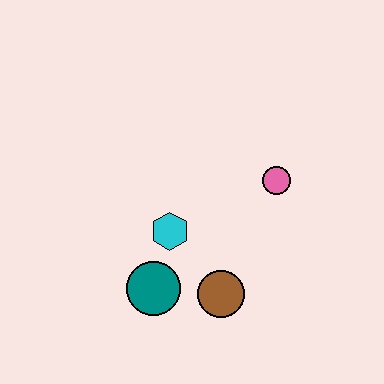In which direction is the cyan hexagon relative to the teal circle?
The cyan hexagon is above the teal circle.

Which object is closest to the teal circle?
The cyan hexagon is closest to the teal circle.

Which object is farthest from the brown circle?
The pink circle is farthest from the brown circle.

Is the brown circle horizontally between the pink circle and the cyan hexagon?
Yes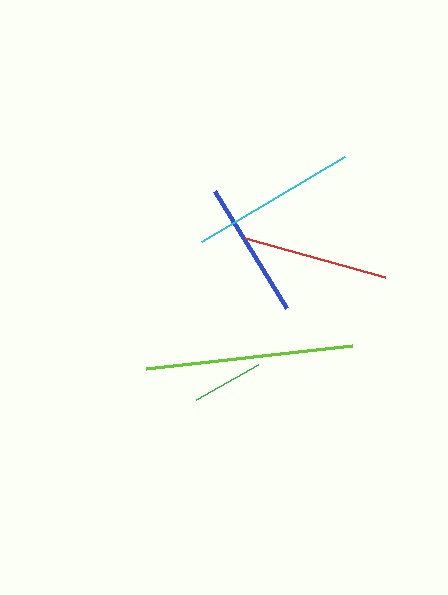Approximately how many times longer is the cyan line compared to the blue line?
The cyan line is approximately 1.2 times the length of the blue line.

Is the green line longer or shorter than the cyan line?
The cyan line is longer than the green line.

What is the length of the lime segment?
The lime segment is approximately 207 pixels long.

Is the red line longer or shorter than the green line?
The red line is longer than the green line.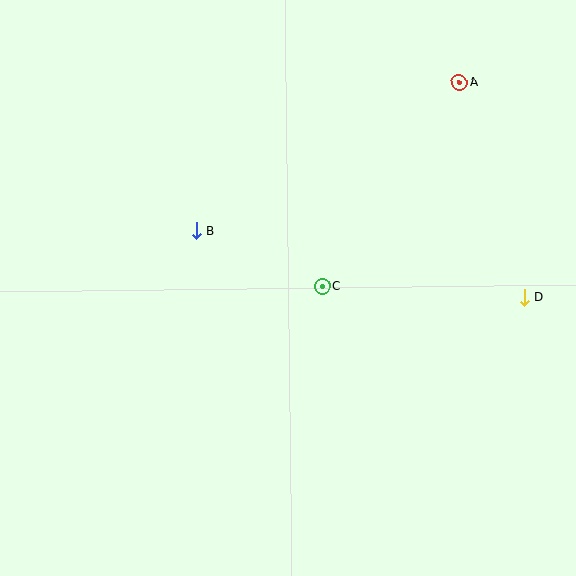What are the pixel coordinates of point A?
Point A is at (459, 82).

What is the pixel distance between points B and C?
The distance between B and C is 137 pixels.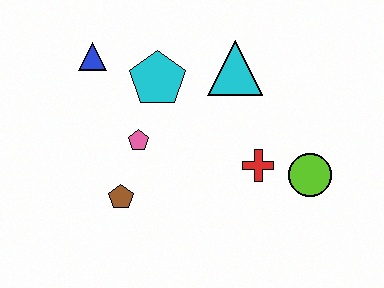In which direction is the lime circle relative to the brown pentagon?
The lime circle is to the right of the brown pentagon.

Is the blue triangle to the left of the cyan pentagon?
Yes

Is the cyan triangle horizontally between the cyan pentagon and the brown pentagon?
No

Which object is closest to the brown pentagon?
The pink pentagon is closest to the brown pentagon.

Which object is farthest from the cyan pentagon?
The lime circle is farthest from the cyan pentagon.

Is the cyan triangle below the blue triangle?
Yes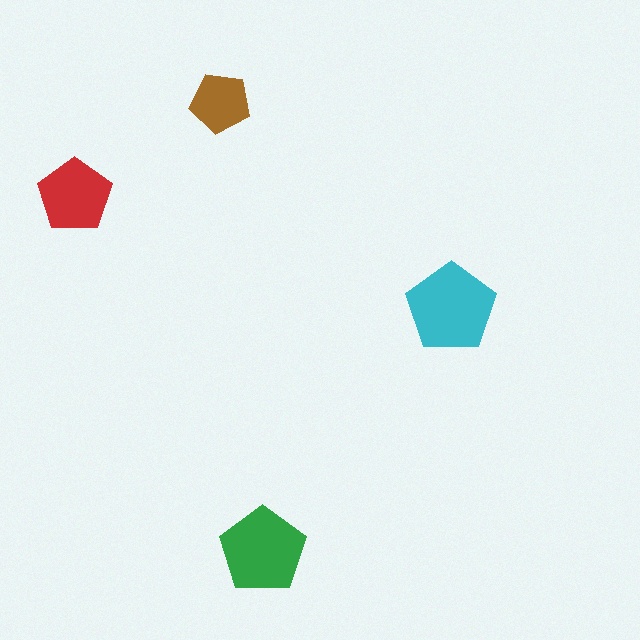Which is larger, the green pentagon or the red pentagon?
The green one.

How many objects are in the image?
There are 4 objects in the image.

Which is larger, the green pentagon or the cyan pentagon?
The cyan one.